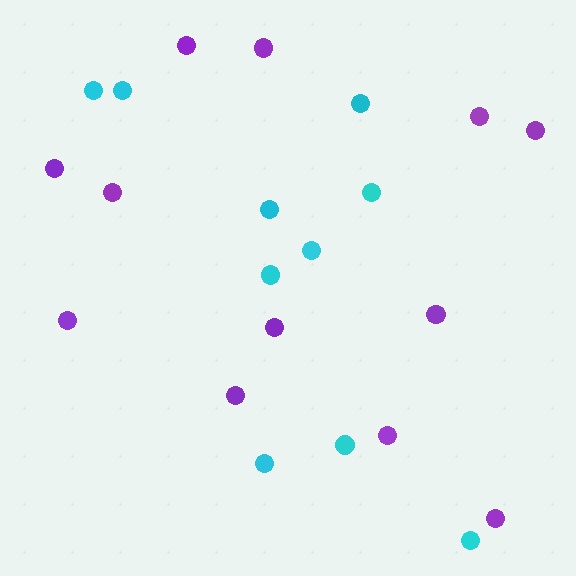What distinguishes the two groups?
There are 2 groups: one group of cyan circles (10) and one group of purple circles (12).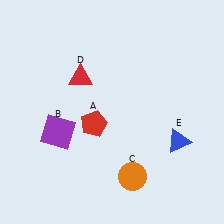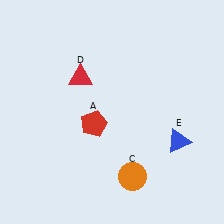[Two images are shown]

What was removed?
The purple square (B) was removed in Image 2.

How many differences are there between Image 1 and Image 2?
There is 1 difference between the two images.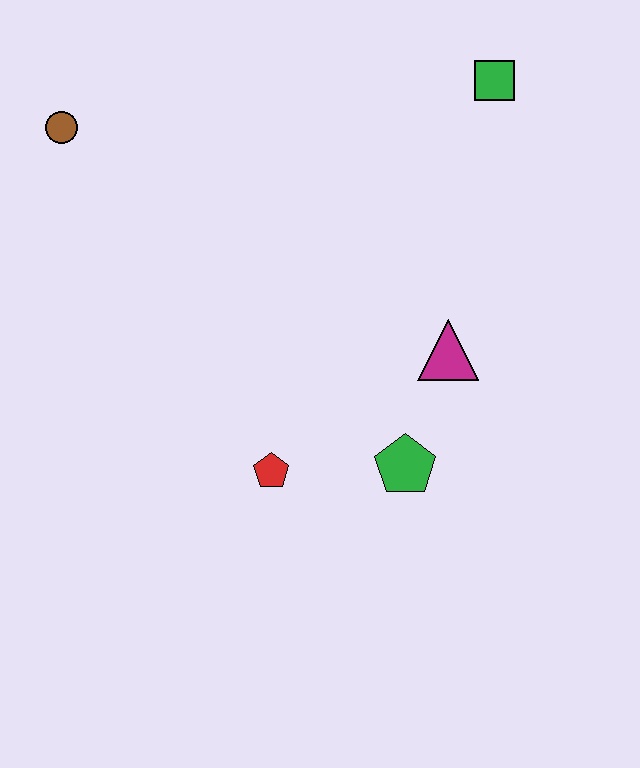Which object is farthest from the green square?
The red pentagon is farthest from the green square.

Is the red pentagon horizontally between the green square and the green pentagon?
No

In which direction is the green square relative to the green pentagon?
The green square is above the green pentagon.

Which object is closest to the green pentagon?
The magenta triangle is closest to the green pentagon.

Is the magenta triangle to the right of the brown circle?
Yes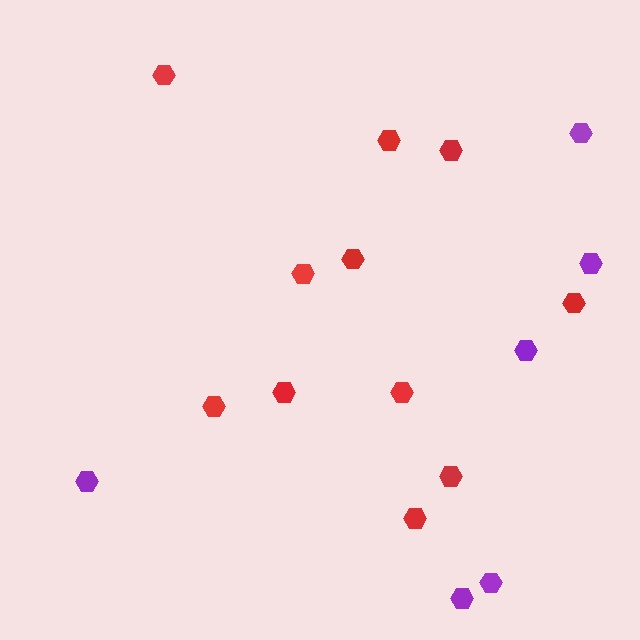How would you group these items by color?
There are 2 groups: one group of red hexagons (11) and one group of purple hexagons (6).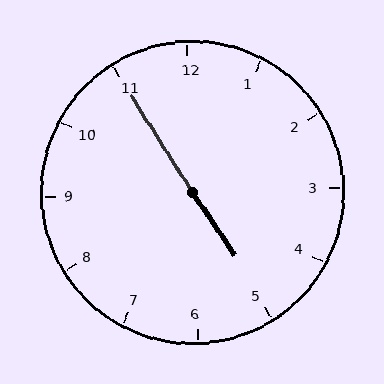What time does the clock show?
4:55.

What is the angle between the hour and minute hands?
Approximately 178 degrees.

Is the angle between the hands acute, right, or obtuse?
It is obtuse.